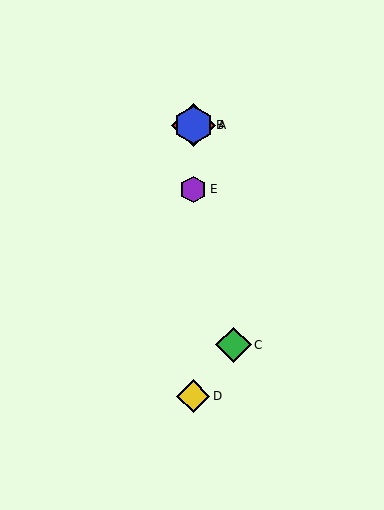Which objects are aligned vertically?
Objects A, B, D, E are aligned vertically.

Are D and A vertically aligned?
Yes, both are at x≈193.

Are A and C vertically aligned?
No, A is at x≈193 and C is at x≈233.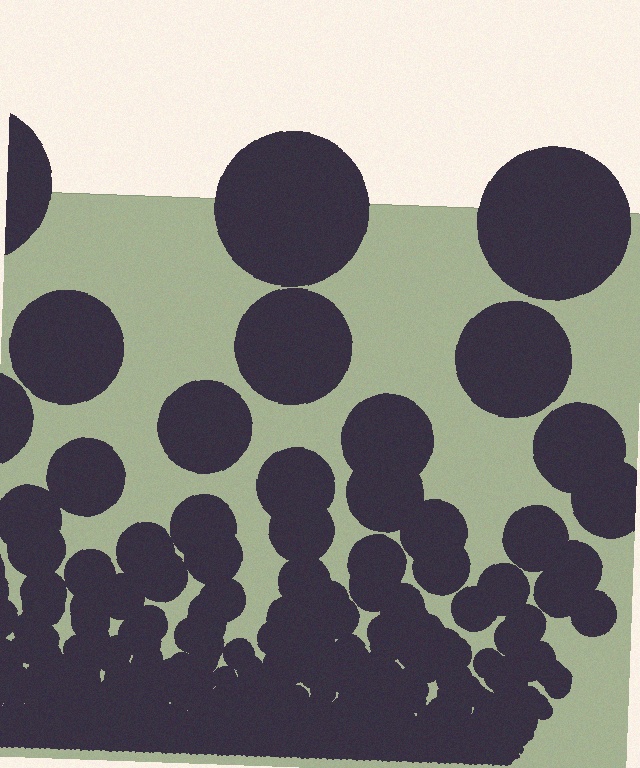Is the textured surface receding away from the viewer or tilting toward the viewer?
The surface appears to tilt toward the viewer. Texture elements get larger and sparser toward the top.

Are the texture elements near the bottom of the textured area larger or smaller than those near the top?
Smaller. The gradient is inverted — elements near the bottom are smaller and denser.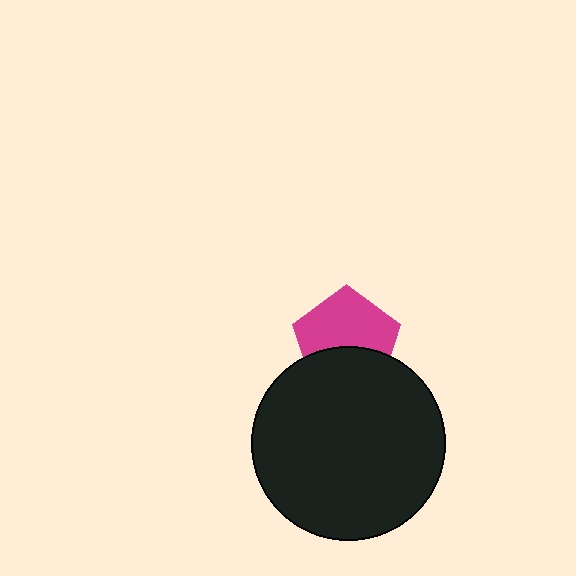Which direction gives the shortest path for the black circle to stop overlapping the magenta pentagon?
Moving down gives the shortest separation.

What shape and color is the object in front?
The object in front is a black circle.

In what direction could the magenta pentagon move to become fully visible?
The magenta pentagon could move up. That would shift it out from behind the black circle entirely.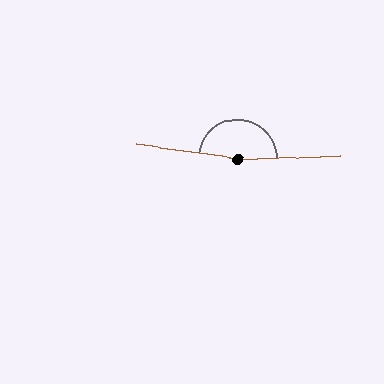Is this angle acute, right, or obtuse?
It is obtuse.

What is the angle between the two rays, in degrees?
Approximately 170 degrees.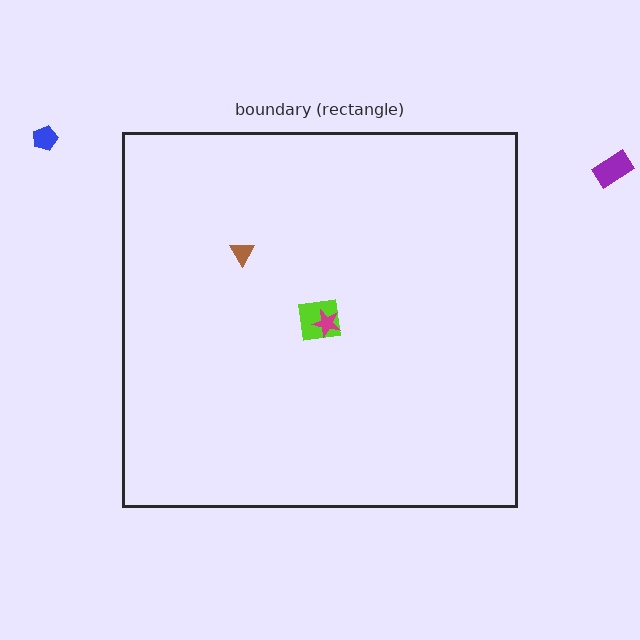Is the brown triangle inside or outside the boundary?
Inside.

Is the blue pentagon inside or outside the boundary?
Outside.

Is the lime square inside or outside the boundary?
Inside.